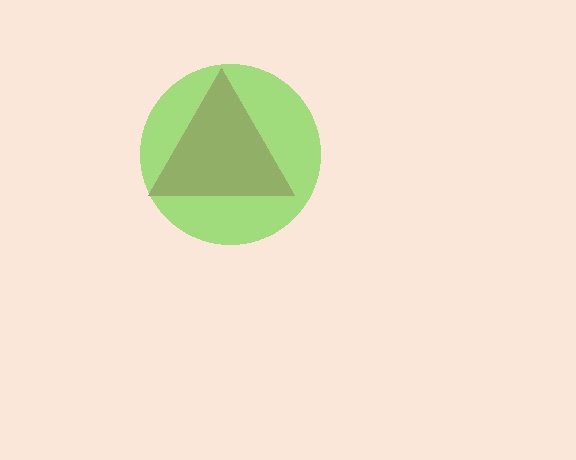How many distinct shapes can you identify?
There are 2 distinct shapes: a magenta triangle, a lime circle.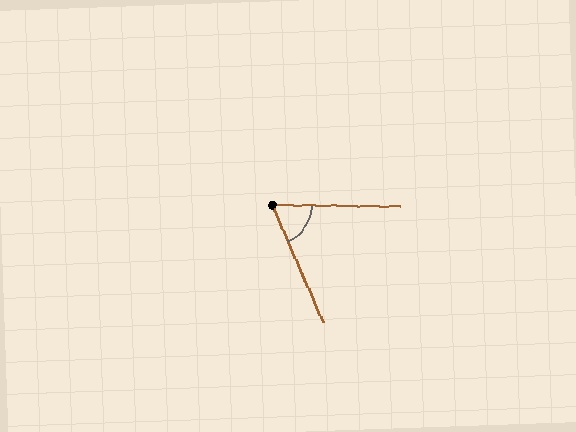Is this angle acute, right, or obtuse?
It is acute.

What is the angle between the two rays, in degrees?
Approximately 66 degrees.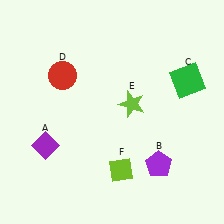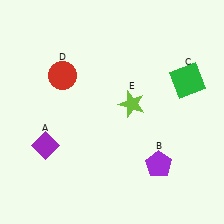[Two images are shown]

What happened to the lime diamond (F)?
The lime diamond (F) was removed in Image 2. It was in the bottom-right area of Image 1.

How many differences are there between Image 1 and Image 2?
There is 1 difference between the two images.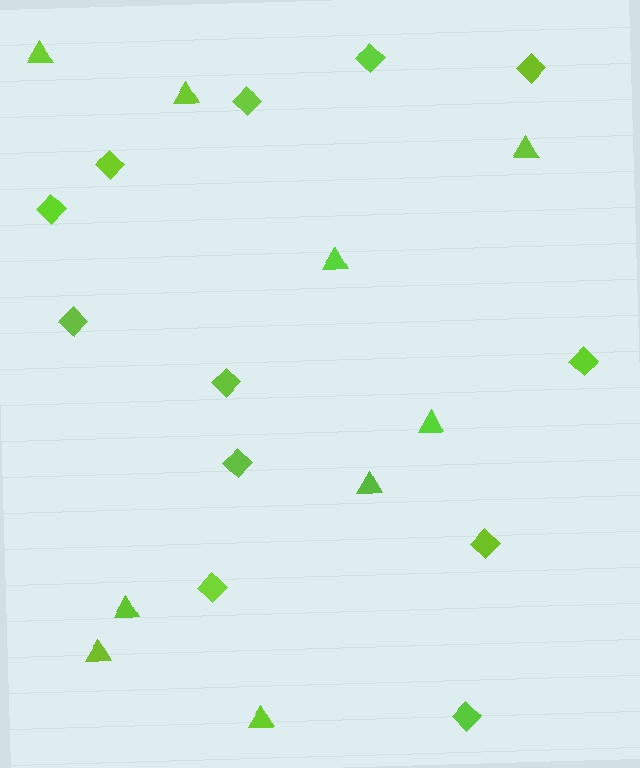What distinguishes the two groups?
There are 2 groups: one group of triangles (9) and one group of diamonds (12).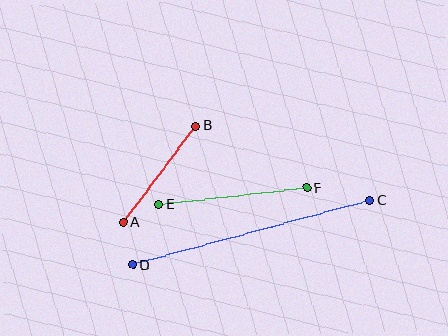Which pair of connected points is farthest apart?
Points C and D are farthest apart.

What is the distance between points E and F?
The distance is approximately 149 pixels.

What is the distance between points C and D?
The distance is approximately 245 pixels.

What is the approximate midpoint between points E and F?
The midpoint is at approximately (233, 196) pixels.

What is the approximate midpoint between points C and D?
The midpoint is at approximately (251, 233) pixels.